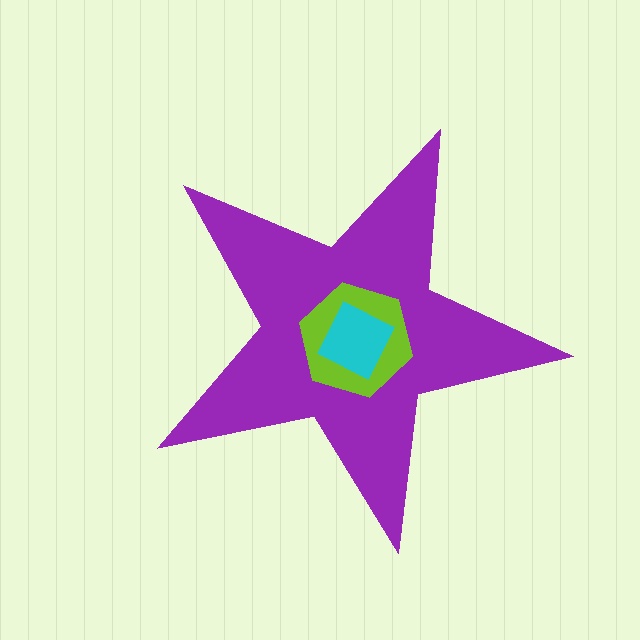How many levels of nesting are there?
3.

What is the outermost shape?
The purple star.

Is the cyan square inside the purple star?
Yes.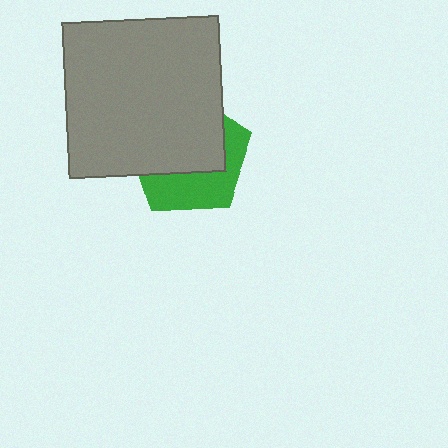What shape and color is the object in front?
The object in front is a gray square.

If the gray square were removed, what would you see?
You would see the complete green pentagon.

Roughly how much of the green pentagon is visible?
A small part of it is visible (roughly 40%).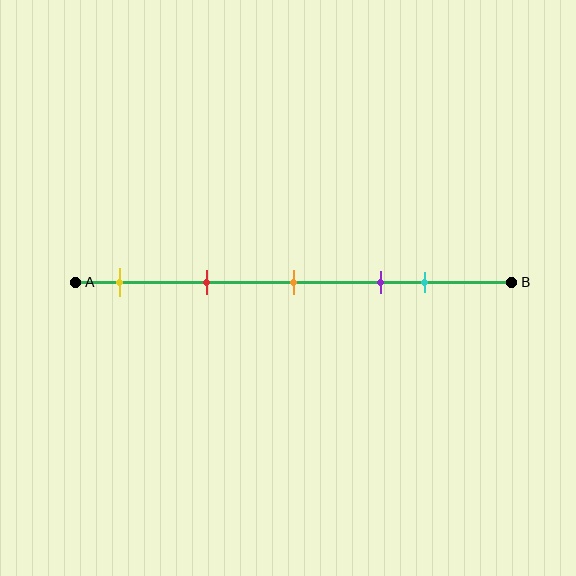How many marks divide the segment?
There are 5 marks dividing the segment.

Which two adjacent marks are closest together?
The purple and cyan marks are the closest adjacent pair.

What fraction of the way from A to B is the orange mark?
The orange mark is approximately 50% (0.5) of the way from A to B.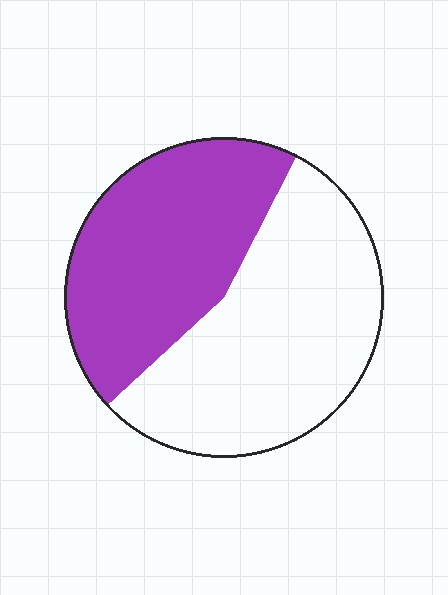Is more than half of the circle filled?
No.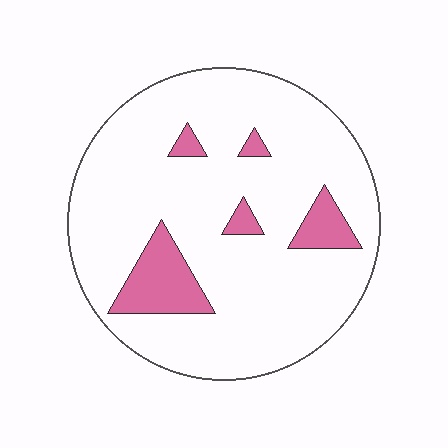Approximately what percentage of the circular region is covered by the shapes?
Approximately 15%.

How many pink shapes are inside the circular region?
5.